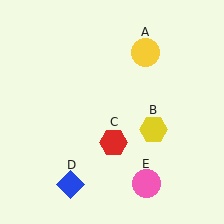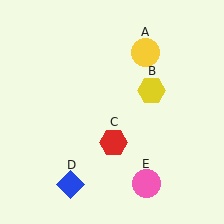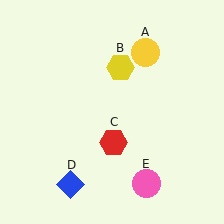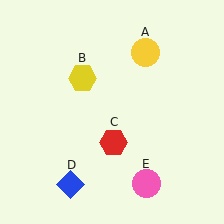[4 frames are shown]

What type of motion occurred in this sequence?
The yellow hexagon (object B) rotated counterclockwise around the center of the scene.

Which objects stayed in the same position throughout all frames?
Yellow circle (object A) and red hexagon (object C) and blue diamond (object D) and pink circle (object E) remained stationary.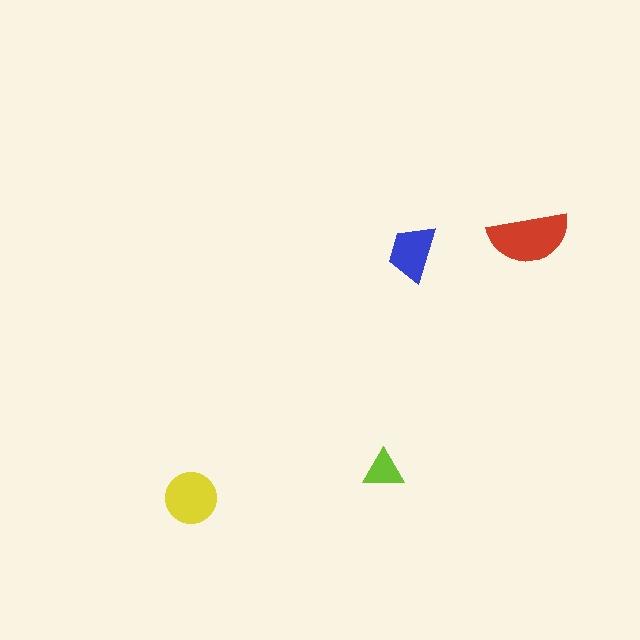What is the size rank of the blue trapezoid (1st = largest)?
3rd.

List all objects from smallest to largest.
The lime triangle, the blue trapezoid, the yellow circle, the red semicircle.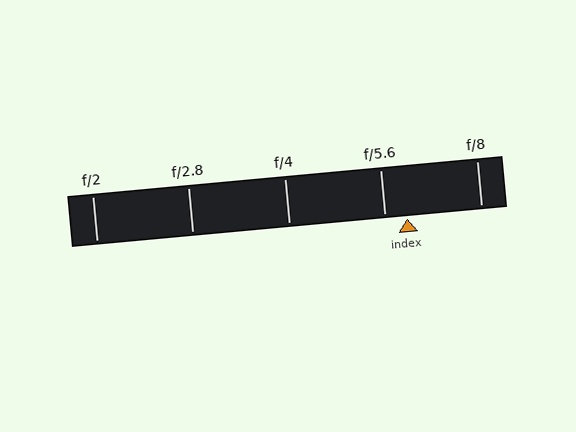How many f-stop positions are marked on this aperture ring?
There are 5 f-stop positions marked.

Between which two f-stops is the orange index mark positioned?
The index mark is between f/5.6 and f/8.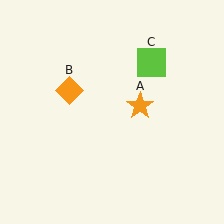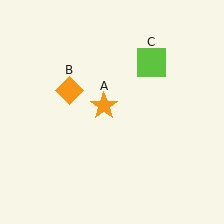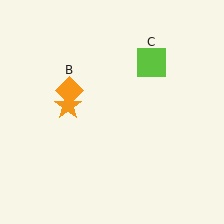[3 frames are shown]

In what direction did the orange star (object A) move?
The orange star (object A) moved left.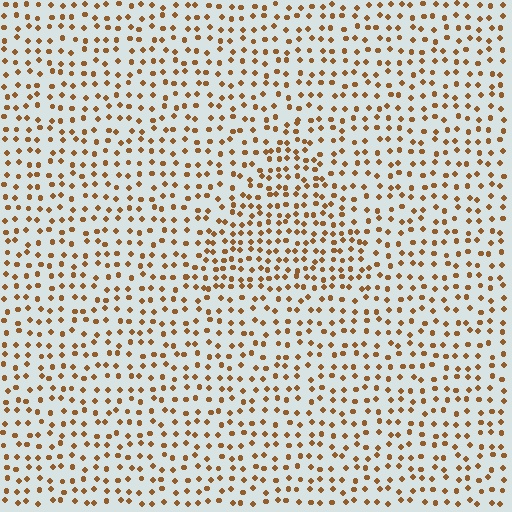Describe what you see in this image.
The image contains small brown elements arranged at two different densities. A triangle-shaped region is visible where the elements are more densely packed than the surrounding area.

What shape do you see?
I see a triangle.